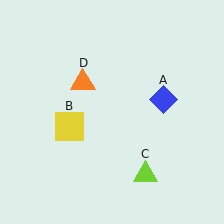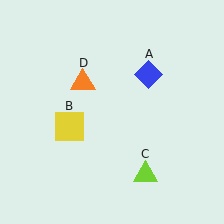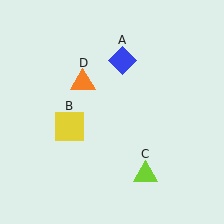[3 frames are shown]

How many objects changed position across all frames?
1 object changed position: blue diamond (object A).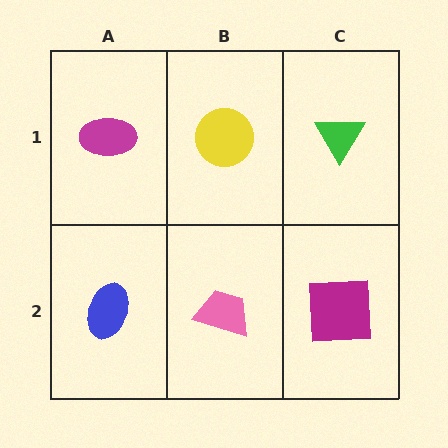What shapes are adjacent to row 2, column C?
A green triangle (row 1, column C), a pink trapezoid (row 2, column B).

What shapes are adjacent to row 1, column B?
A pink trapezoid (row 2, column B), a magenta ellipse (row 1, column A), a green triangle (row 1, column C).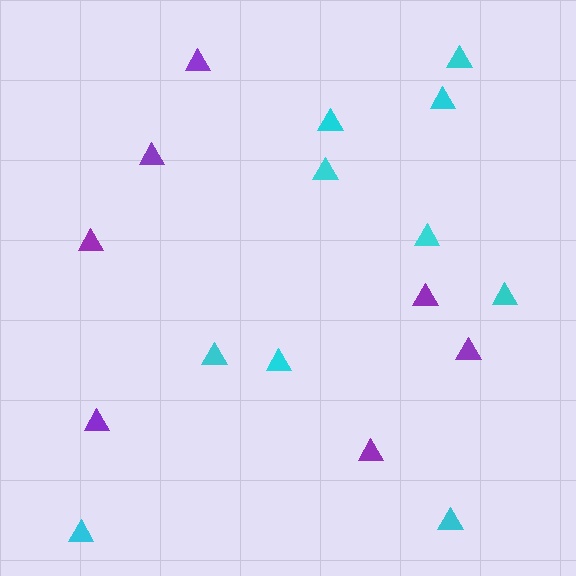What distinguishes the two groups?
There are 2 groups: one group of cyan triangles (10) and one group of purple triangles (7).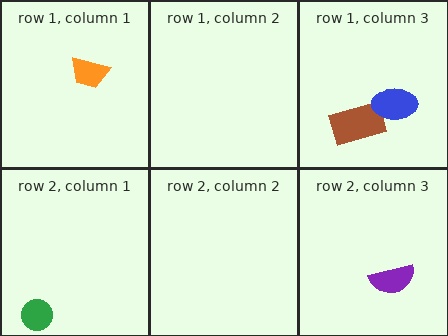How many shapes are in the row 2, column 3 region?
1.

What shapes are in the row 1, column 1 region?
The orange trapezoid.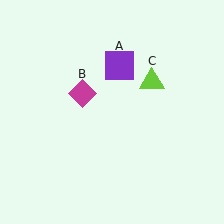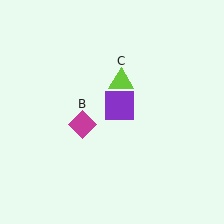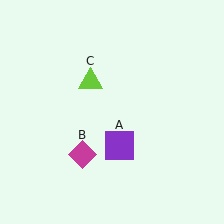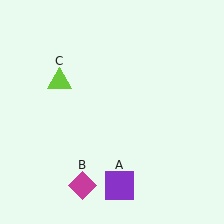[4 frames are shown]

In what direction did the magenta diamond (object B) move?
The magenta diamond (object B) moved down.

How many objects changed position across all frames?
3 objects changed position: purple square (object A), magenta diamond (object B), lime triangle (object C).